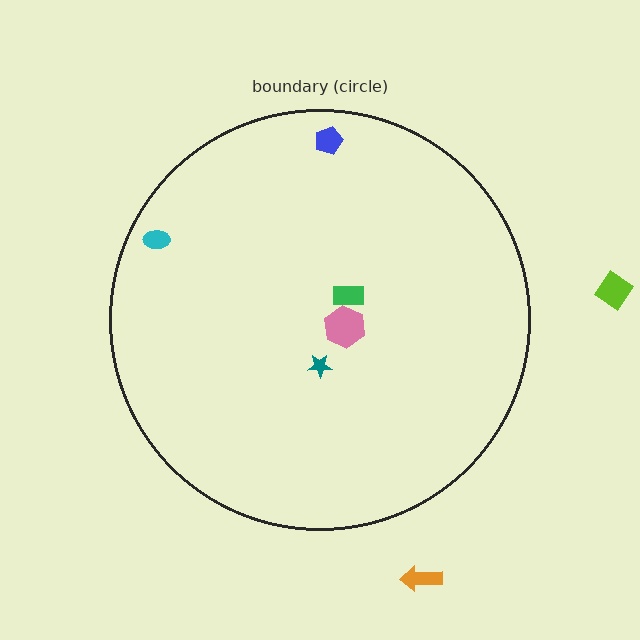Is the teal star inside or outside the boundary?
Inside.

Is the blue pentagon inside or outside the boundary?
Inside.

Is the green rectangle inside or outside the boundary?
Inside.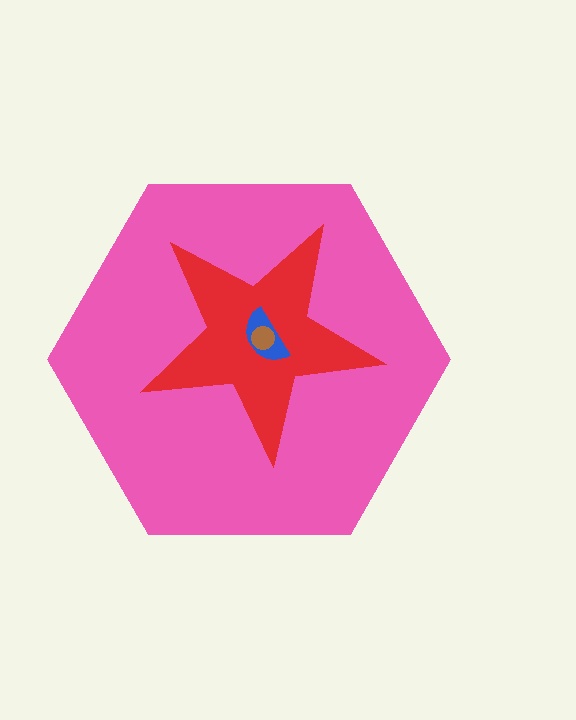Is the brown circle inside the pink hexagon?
Yes.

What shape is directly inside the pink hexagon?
The red star.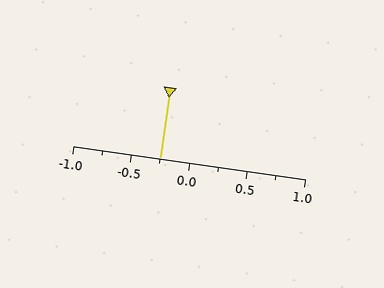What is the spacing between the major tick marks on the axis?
The major ticks are spaced 0.5 apart.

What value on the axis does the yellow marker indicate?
The marker indicates approximately -0.25.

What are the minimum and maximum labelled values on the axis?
The axis runs from -1.0 to 1.0.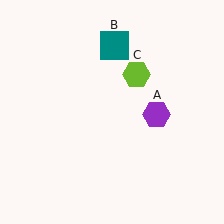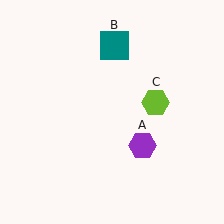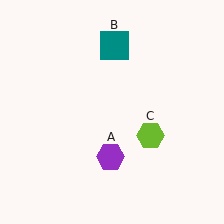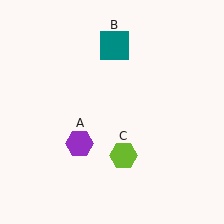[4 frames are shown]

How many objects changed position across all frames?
2 objects changed position: purple hexagon (object A), lime hexagon (object C).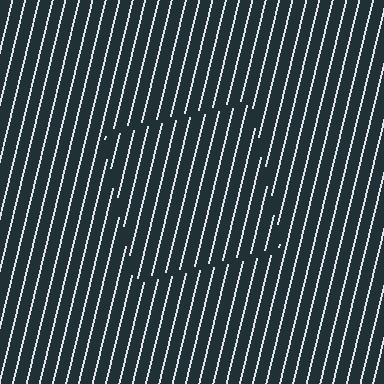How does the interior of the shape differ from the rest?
The interior of the shape contains the same grating, shifted by half a period — the contour is defined by the phase discontinuity where line-ends from the inner and outer gratings abut.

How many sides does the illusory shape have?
4 sides — the line-ends trace a square.